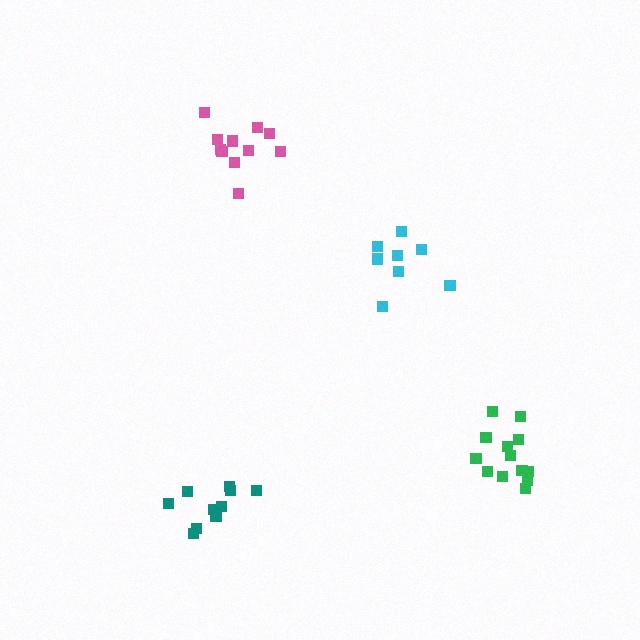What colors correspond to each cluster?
The clusters are colored: cyan, teal, pink, green.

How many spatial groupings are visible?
There are 4 spatial groupings.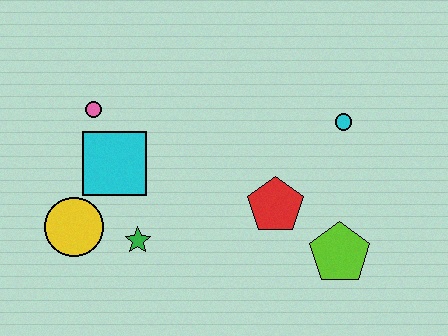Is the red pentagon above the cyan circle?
No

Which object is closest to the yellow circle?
The green star is closest to the yellow circle.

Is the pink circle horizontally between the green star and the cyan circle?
No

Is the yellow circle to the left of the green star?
Yes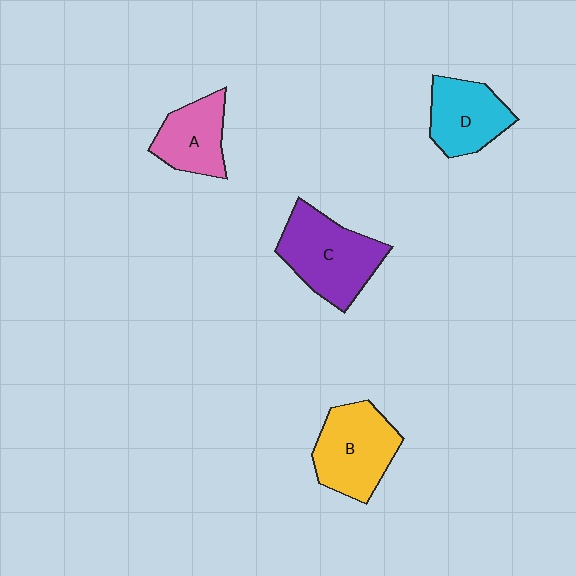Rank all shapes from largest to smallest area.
From largest to smallest: C (purple), B (yellow), D (cyan), A (pink).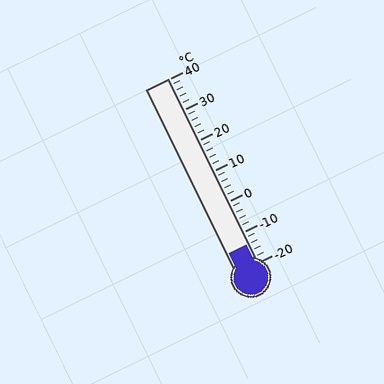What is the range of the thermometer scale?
The thermometer scale ranges from -20°C to 40°C.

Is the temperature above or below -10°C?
The temperature is below -10°C.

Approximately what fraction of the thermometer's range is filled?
The thermometer is filled to approximately 10% of its range.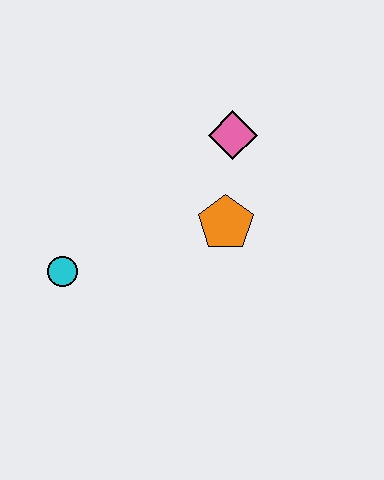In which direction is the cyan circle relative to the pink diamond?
The cyan circle is to the left of the pink diamond.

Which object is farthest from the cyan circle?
The pink diamond is farthest from the cyan circle.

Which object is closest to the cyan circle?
The orange pentagon is closest to the cyan circle.